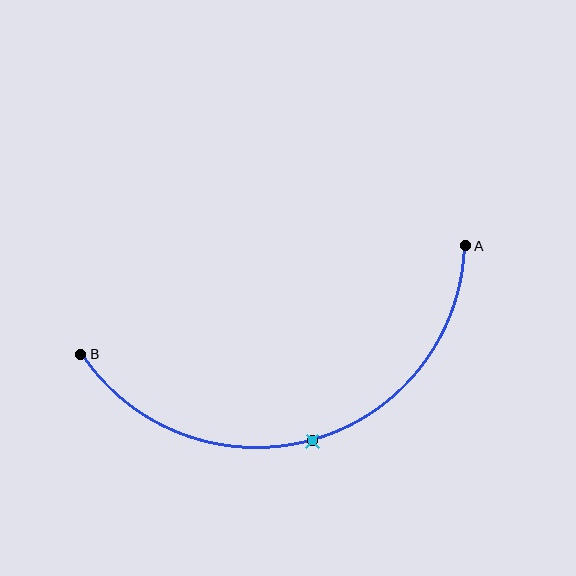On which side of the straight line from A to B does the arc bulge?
The arc bulges below the straight line connecting A and B.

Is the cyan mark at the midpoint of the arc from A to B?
Yes. The cyan mark lies on the arc at equal arc-length from both A and B — it is the arc midpoint.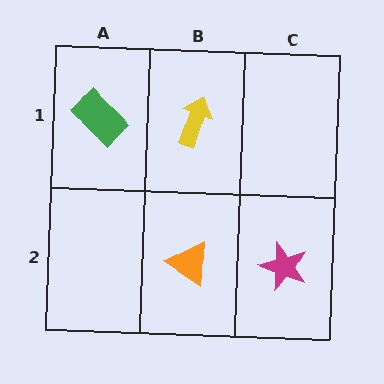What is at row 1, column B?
A yellow arrow.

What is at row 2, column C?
A magenta star.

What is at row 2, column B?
An orange triangle.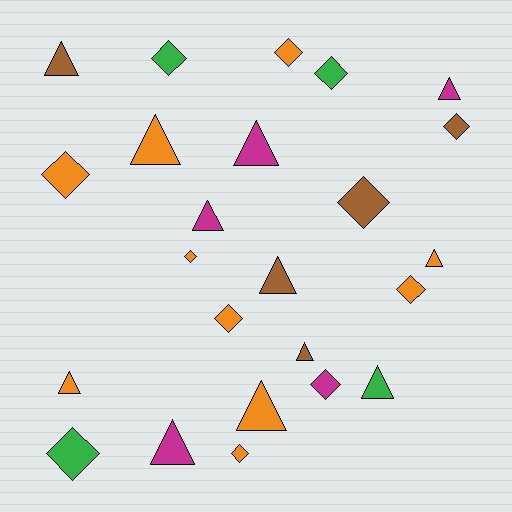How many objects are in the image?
There are 24 objects.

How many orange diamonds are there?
There are 6 orange diamonds.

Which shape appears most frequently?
Triangle, with 12 objects.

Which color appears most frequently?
Orange, with 10 objects.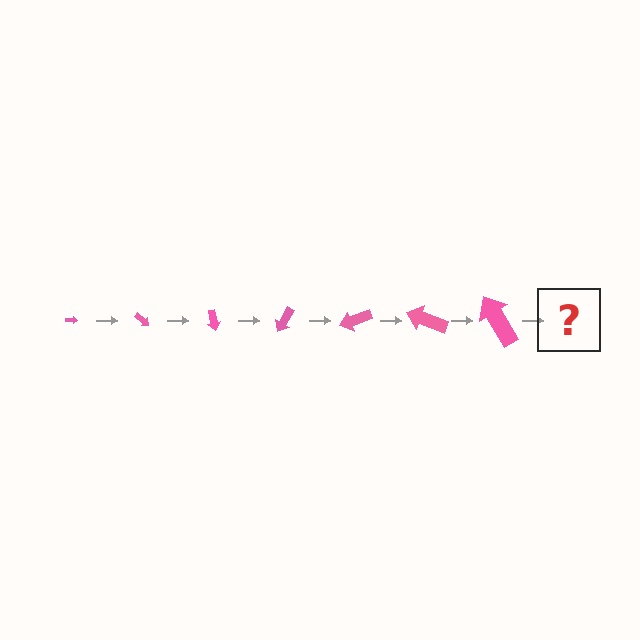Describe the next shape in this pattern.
It should be an arrow, larger than the previous one and rotated 280 degrees from the start.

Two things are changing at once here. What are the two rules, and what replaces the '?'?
The two rules are that the arrow grows larger each step and it rotates 40 degrees each step. The '?' should be an arrow, larger than the previous one and rotated 280 degrees from the start.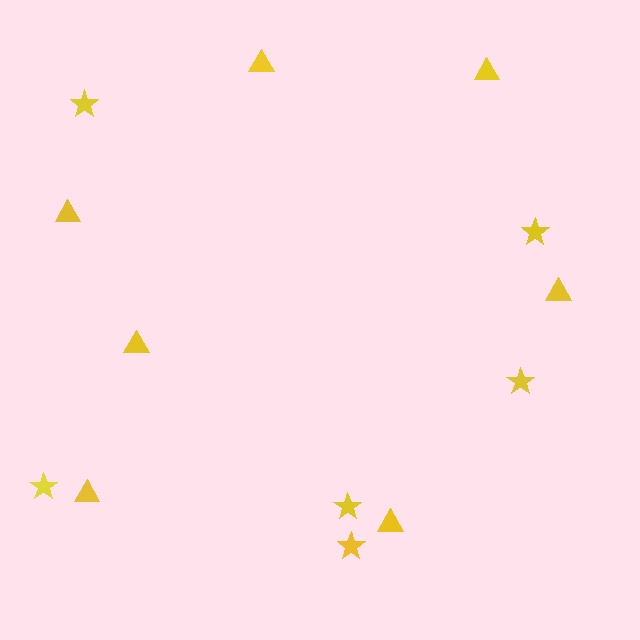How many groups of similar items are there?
There are 2 groups: one group of triangles (7) and one group of stars (6).